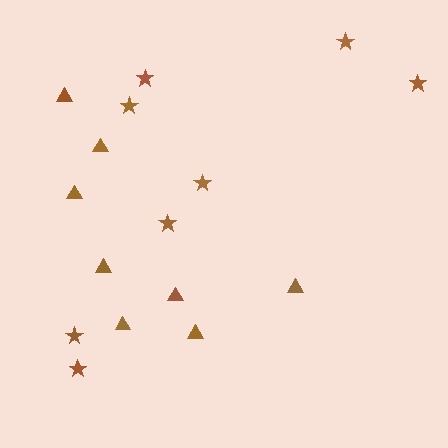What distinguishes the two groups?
There are 2 groups: one group of stars (8) and one group of triangles (8).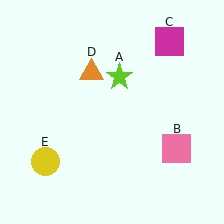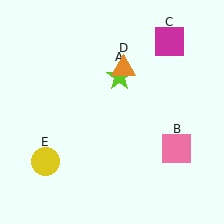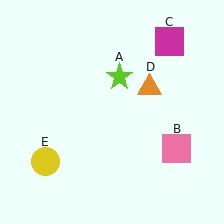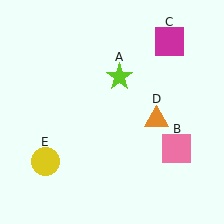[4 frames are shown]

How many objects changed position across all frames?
1 object changed position: orange triangle (object D).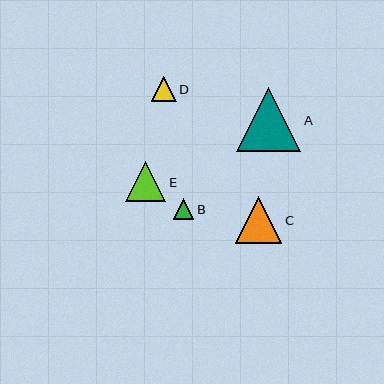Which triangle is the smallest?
Triangle B is the smallest with a size of approximately 20 pixels.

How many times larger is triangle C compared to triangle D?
Triangle C is approximately 1.9 times the size of triangle D.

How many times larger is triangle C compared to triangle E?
Triangle C is approximately 1.2 times the size of triangle E.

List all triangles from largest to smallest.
From largest to smallest: A, C, E, D, B.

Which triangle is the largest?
Triangle A is the largest with a size of approximately 64 pixels.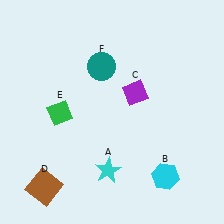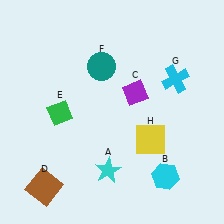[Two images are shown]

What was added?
A cyan cross (G), a yellow square (H) were added in Image 2.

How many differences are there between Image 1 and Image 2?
There are 2 differences between the two images.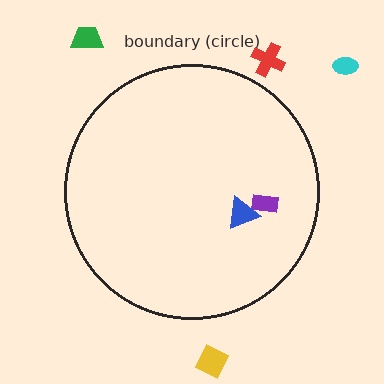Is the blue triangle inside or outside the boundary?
Inside.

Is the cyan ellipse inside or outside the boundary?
Outside.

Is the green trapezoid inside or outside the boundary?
Outside.